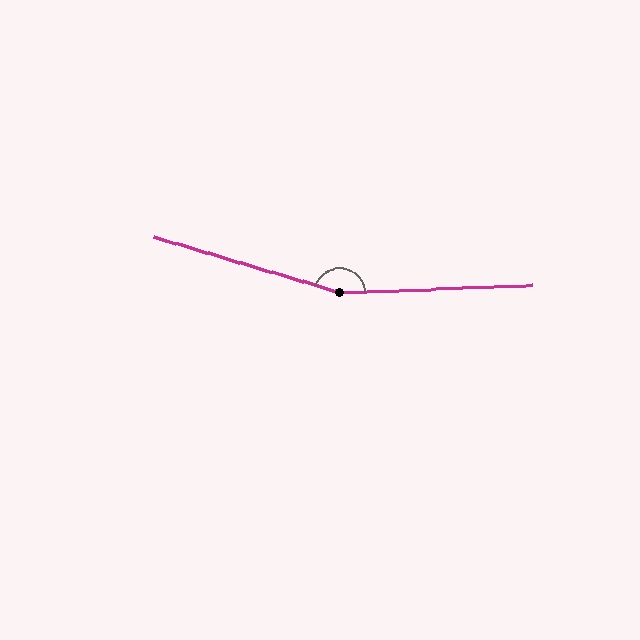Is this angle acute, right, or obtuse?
It is obtuse.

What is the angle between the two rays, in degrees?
Approximately 161 degrees.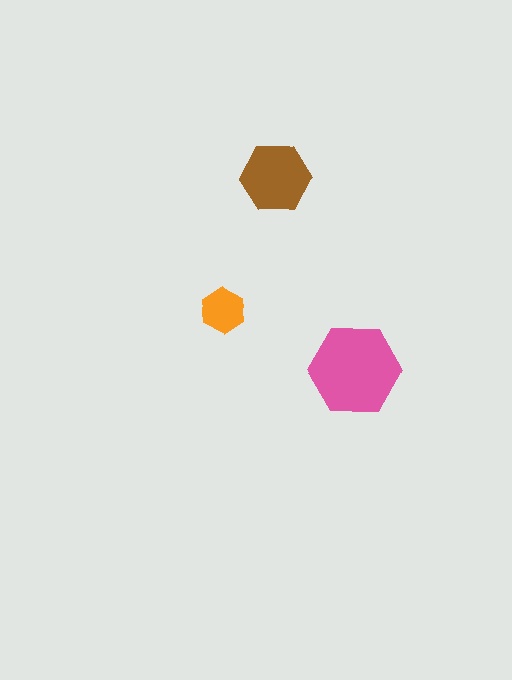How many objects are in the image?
There are 3 objects in the image.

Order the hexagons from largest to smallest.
the pink one, the brown one, the orange one.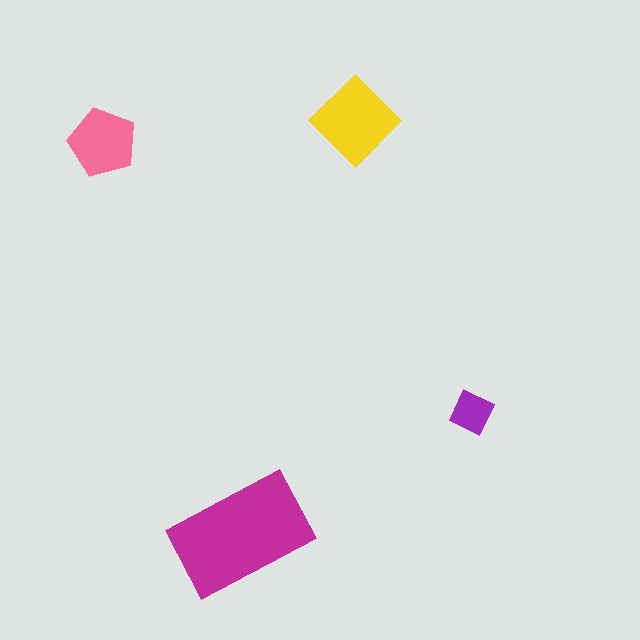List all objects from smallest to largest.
The purple square, the pink pentagon, the yellow diamond, the magenta rectangle.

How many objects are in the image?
There are 4 objects in the image.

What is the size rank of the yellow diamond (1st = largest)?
2nd.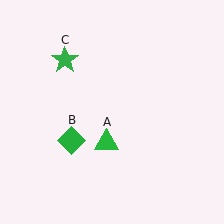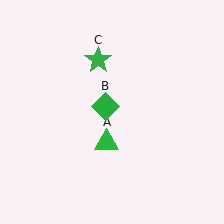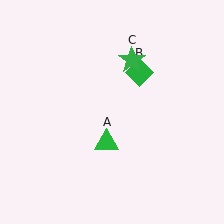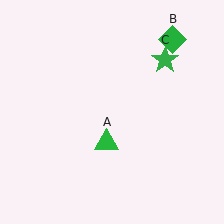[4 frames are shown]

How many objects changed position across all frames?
2 objects changed position: green diamond (object B), green star (object C).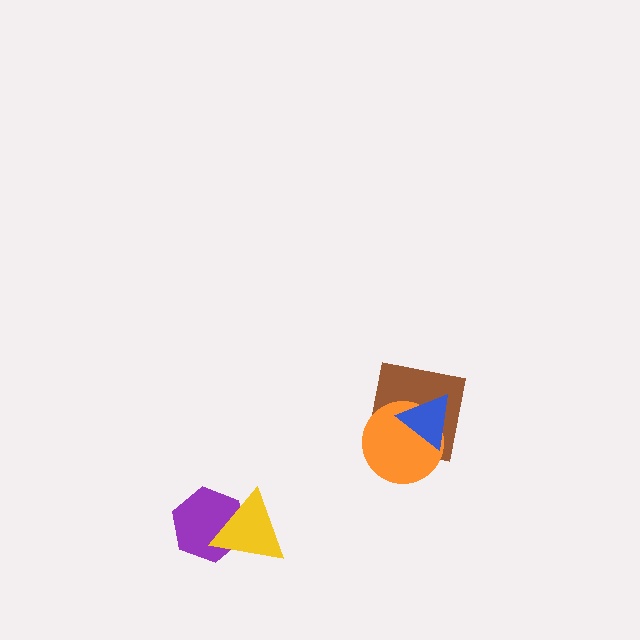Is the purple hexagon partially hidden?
Yes, it is partially covered by another shape.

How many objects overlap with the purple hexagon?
1 object overlaps with the purple hexagon.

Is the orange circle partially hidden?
Yes, it is partially covered by another shape.